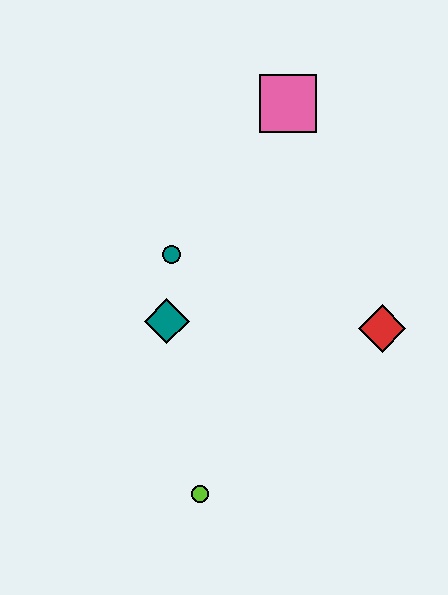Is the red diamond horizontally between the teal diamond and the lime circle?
No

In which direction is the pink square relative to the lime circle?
The pink square is above the lime circle.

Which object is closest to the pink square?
The teal circle is closest to the pink square.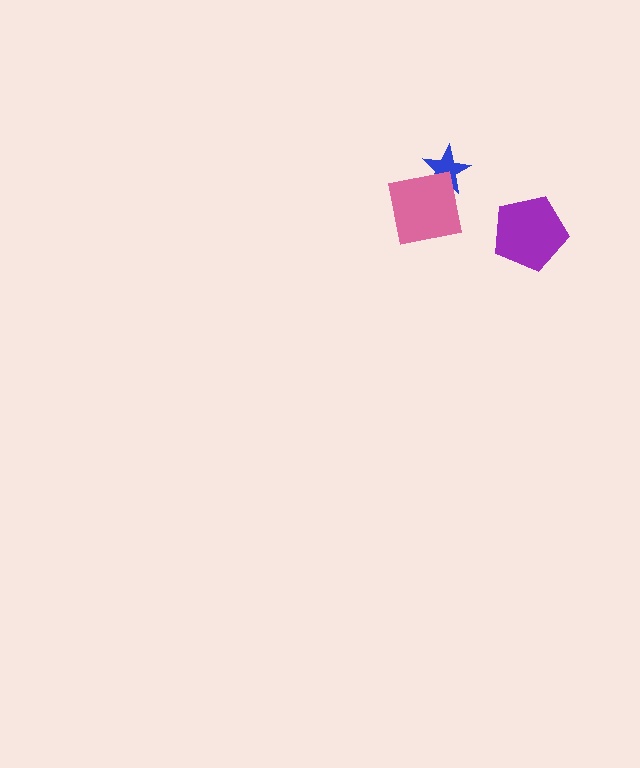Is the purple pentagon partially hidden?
No, no other shape covers it.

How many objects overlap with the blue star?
1 object overlaps with the blue star.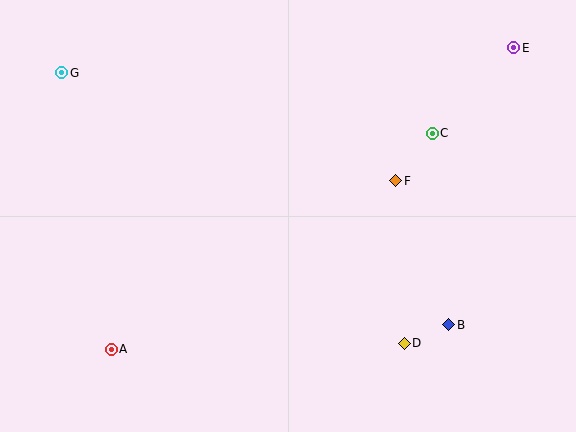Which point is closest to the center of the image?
Point F at (396, 181) is closest to the center.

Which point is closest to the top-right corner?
Point E is closest to the top-right corner.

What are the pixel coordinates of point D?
Point D is at (404, 343).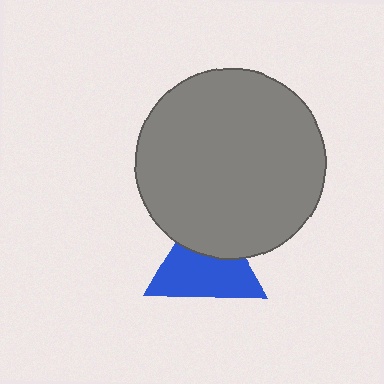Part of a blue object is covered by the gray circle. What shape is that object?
It is a triangle.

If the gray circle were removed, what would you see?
You would see the complete blue triangle.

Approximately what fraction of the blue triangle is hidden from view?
Roughly 36% of the blue triangle is hidden behind the gray circle.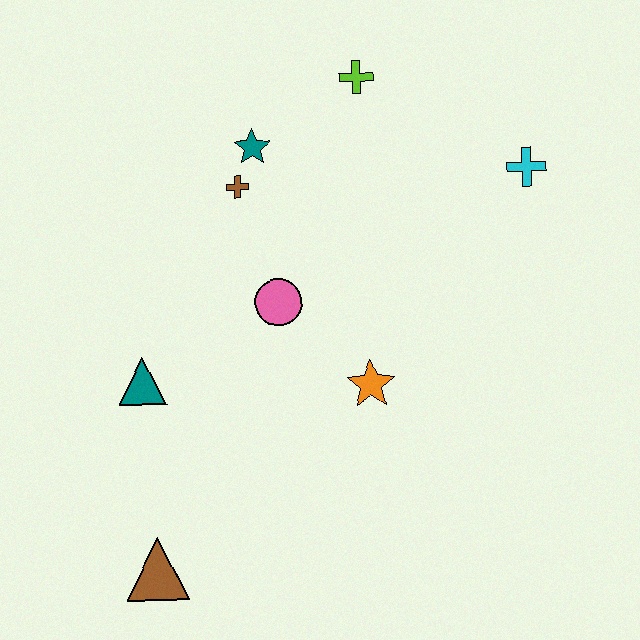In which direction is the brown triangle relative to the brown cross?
The brown triangle is below the brown cross.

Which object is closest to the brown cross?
The teal star is closest to the brown cross.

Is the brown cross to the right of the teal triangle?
Yes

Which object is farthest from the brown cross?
The brown triangle is farthest from the brown cross.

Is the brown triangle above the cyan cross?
No